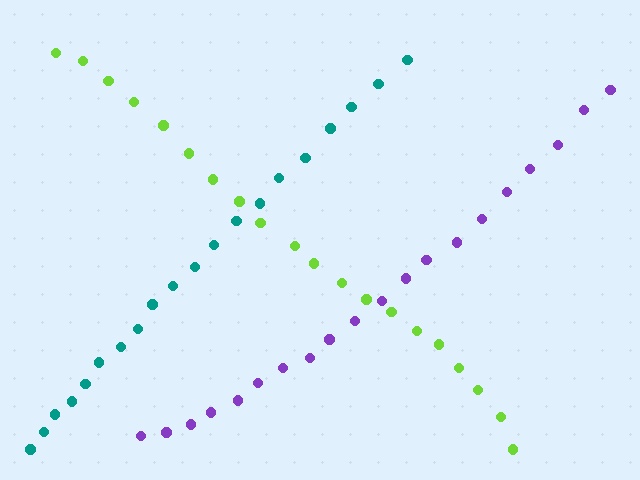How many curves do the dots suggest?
There are 3 distinct paths.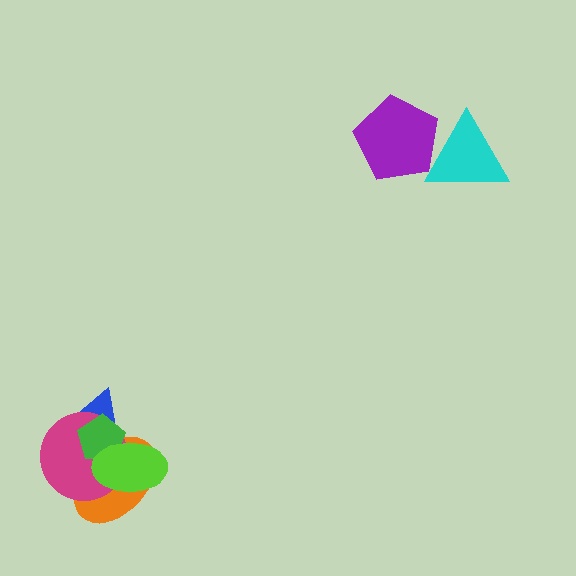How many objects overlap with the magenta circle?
4 objects overlap with the magenta circle.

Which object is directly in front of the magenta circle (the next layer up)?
The green pentagon is directly in front of the magenta circle.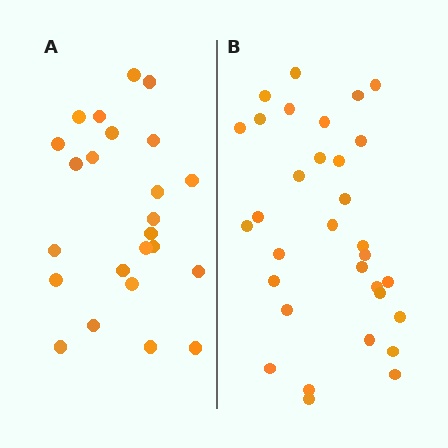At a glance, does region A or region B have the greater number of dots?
Region B (the right region) has more dots.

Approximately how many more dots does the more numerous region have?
Region B has roughly 8 or so more dots than region A.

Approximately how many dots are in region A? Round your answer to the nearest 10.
About 20 dots. (The exact count is 24, which rounds to 20.)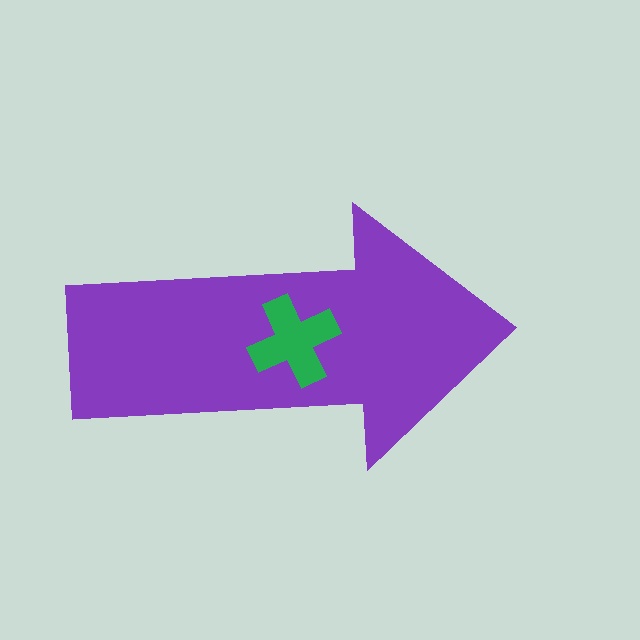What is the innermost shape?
The green cross.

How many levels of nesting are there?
2.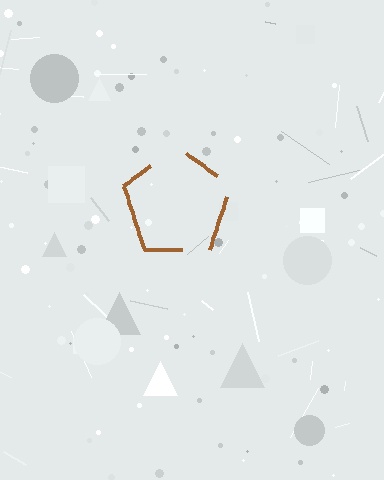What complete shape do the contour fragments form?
The contour fragments form a pentagon.